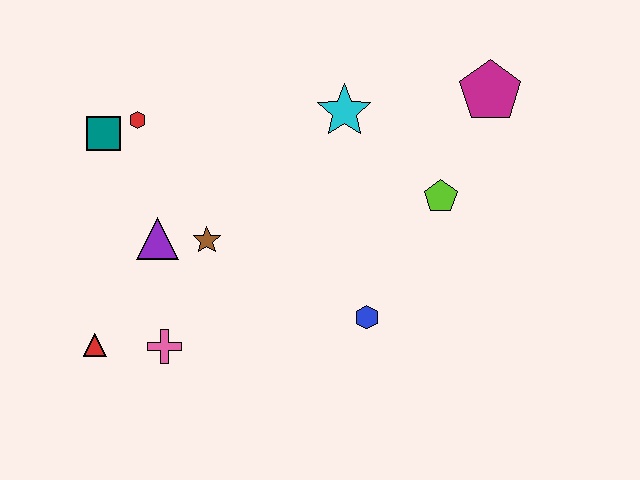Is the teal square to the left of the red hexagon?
Yes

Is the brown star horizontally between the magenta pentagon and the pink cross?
Yes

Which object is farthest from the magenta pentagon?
The red triangle is farthest from the magenta pentagon.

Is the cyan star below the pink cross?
No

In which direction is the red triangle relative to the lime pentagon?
The red triangle is to the left of the lime pentagon.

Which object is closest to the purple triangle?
The brown star is closest to the purple triangle.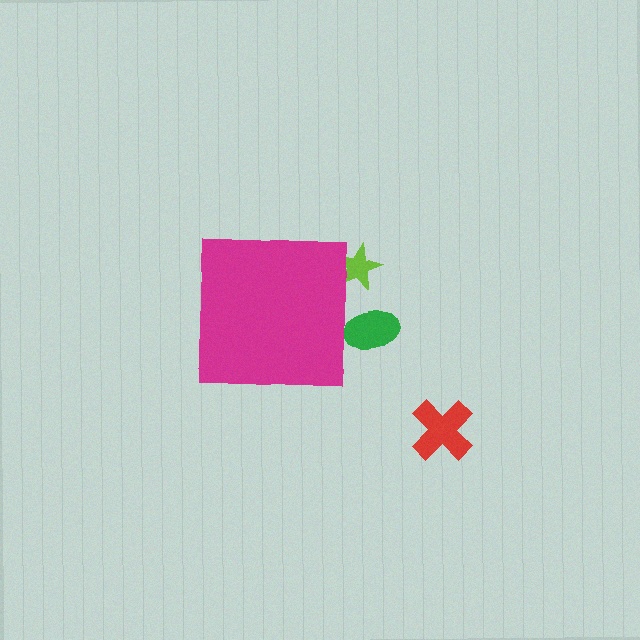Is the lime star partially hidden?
Yes, the lime star is partially hidden behind the magenta square.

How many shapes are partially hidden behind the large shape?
2 shapes are partially hidden.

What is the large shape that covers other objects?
A magenta square.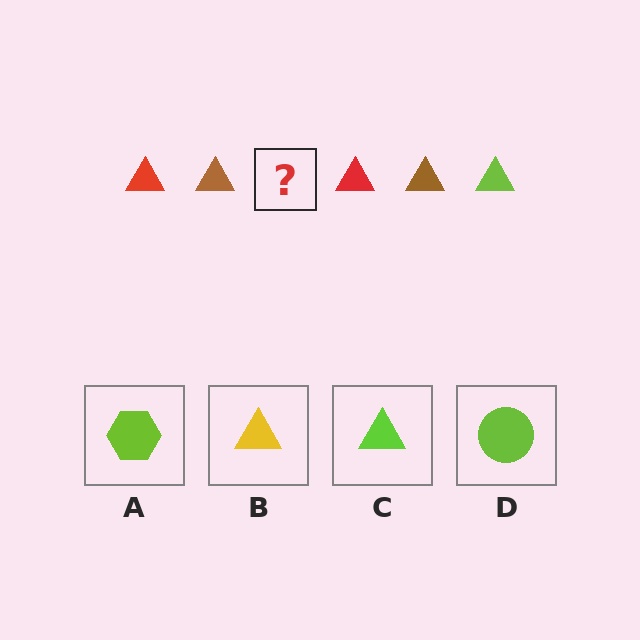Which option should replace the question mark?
Option C.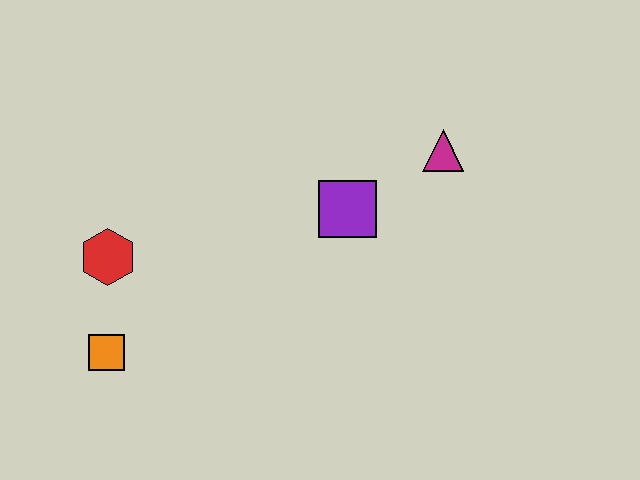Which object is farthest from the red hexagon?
The magenta triangle is farthest from the red hexagon.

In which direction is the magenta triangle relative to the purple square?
The magenta triangle is to the right of the purple square.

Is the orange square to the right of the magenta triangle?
No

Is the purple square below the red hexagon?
No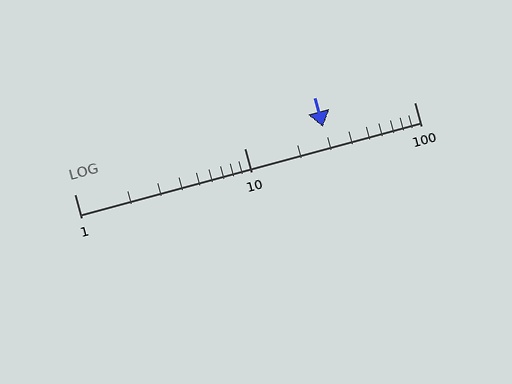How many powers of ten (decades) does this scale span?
The scale spans 2 decades, from 1 to 100.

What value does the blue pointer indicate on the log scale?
The pointer indicates approximately 29.